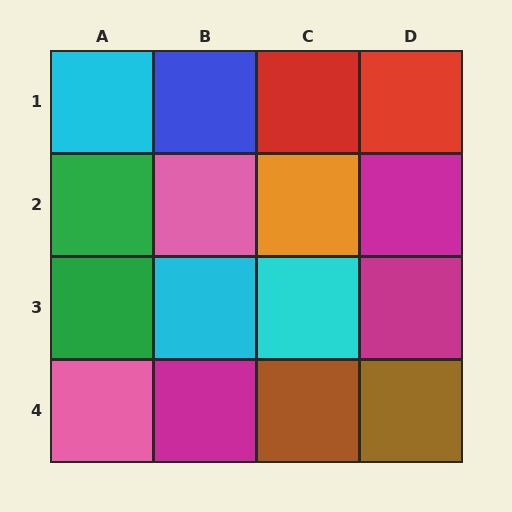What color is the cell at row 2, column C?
Orange.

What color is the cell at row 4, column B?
Magenta.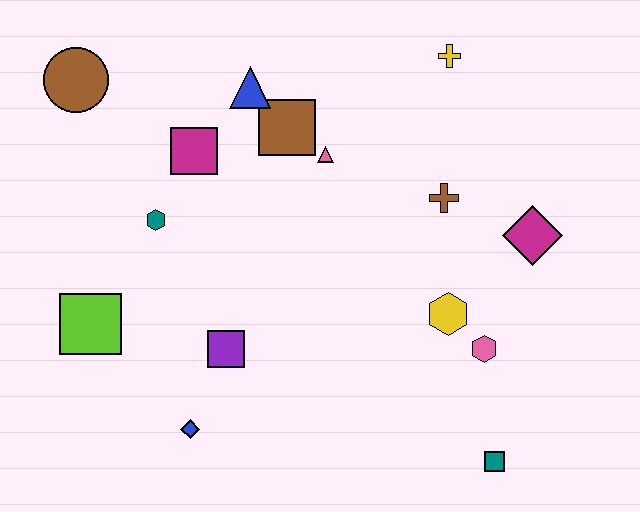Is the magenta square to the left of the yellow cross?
Yes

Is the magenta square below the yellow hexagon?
No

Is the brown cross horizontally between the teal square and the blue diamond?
Yes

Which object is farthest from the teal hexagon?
The teal square is farthest from the teal hexagon.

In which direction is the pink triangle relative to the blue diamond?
The pink triangle is above the blue diamond.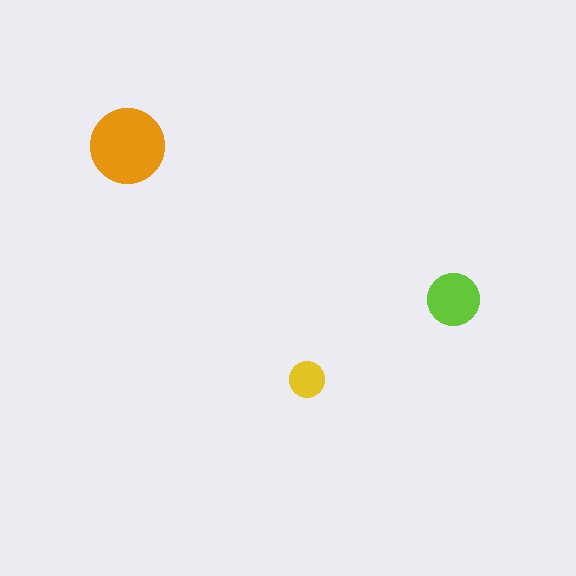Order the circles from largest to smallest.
the orange one, the lime one, the yellow one.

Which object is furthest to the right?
The lime circle is rightmost.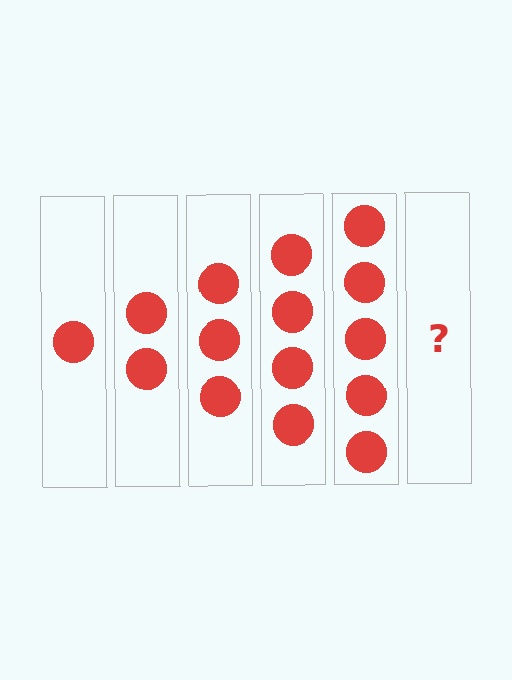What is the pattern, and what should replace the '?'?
The pattern is that each step adds one more circle. The '?' should be 6 circles.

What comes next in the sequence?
The next element should be 6 circles.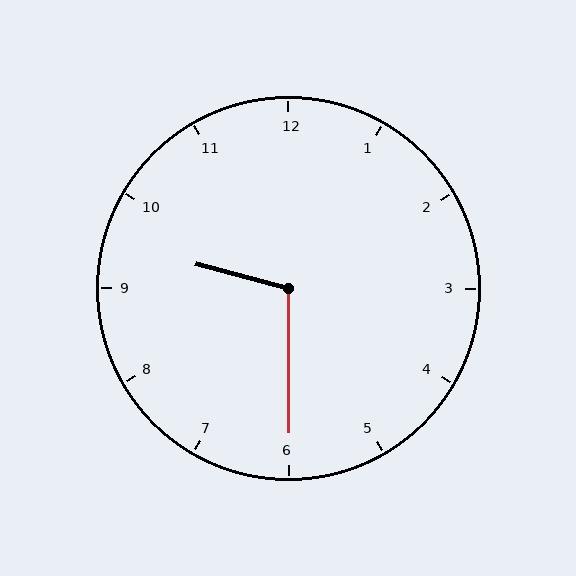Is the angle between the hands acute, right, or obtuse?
It is obtuse.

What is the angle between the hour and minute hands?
Approximately 105 degrees.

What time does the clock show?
9:30.